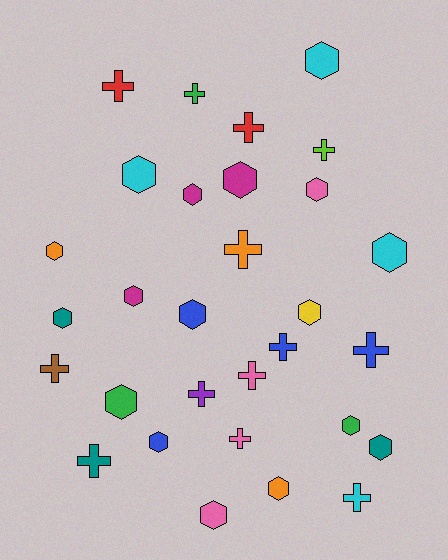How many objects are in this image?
There are 30 objects.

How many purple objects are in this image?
There is 1 purple object.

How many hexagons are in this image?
There are 17 hexagons.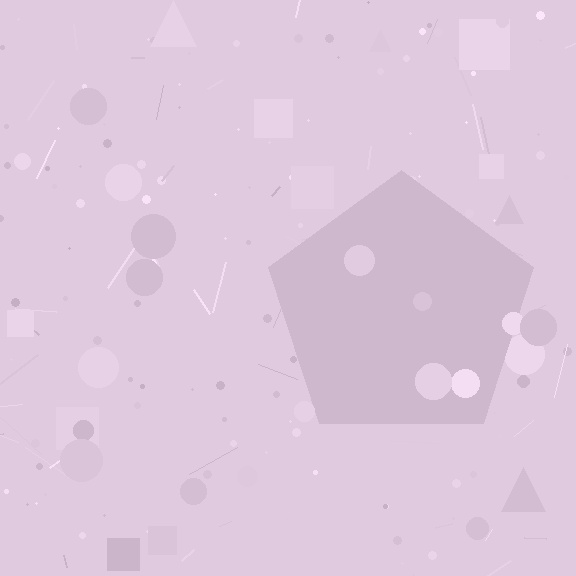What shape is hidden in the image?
A pentagon is hidden in the image.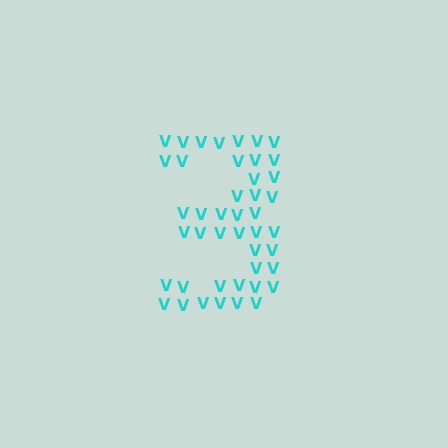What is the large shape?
The large shape is the digit 3.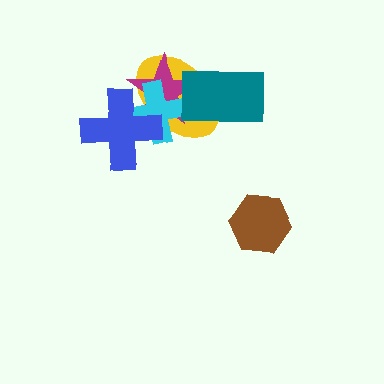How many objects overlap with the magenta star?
4 objects overlap with the magenta star.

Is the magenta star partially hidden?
Yes, it is partially covered by another shape.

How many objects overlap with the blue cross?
3 objects overlap with the blue cross.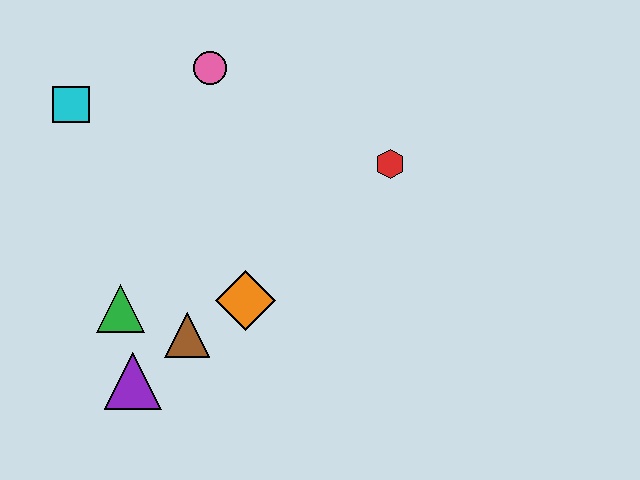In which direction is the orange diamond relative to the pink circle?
The orange diamond is below the pink circle.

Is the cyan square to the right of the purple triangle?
No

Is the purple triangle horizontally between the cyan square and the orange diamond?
Yes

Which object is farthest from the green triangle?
The red hexagon is farthest from the green triangle.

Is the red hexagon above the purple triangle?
Yes